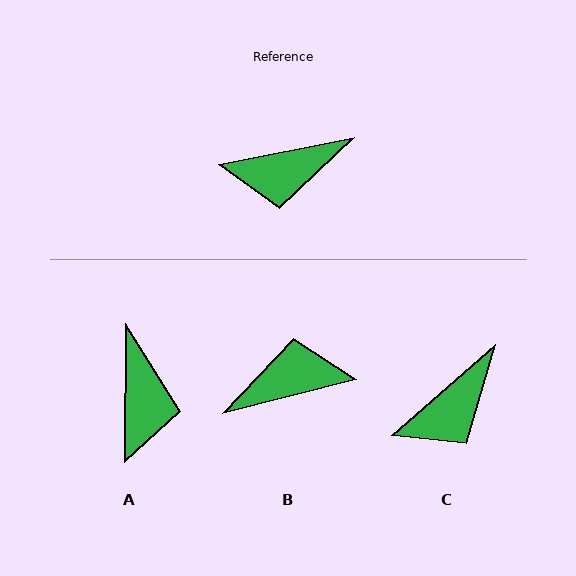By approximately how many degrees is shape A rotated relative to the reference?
Approximately 79 degrees counter-clockwise.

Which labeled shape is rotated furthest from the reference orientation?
B, about 177 degrees away.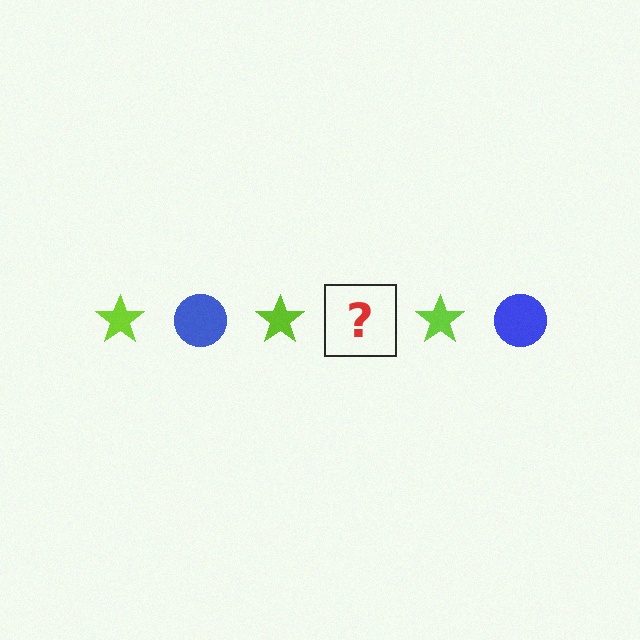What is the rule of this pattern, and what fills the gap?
The rule is that the pattern alternates between lime star and blue circle. The gap should be filled with a blue circle.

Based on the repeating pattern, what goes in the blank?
The blank should be a blue circle.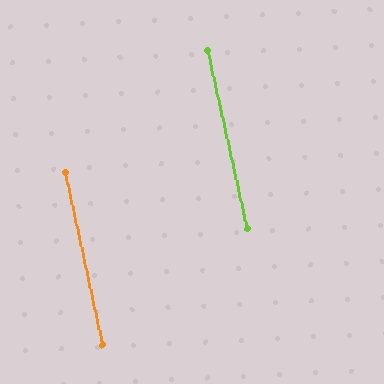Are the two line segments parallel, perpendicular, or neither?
Parallel — their directions differ by only 0.5°.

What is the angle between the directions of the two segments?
Approximately 1 degree.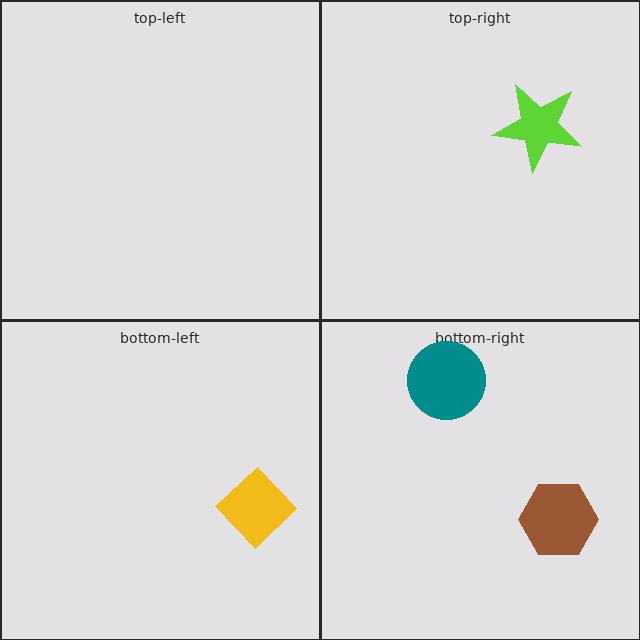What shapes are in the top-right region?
The lime star.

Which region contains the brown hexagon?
The bottom-right region.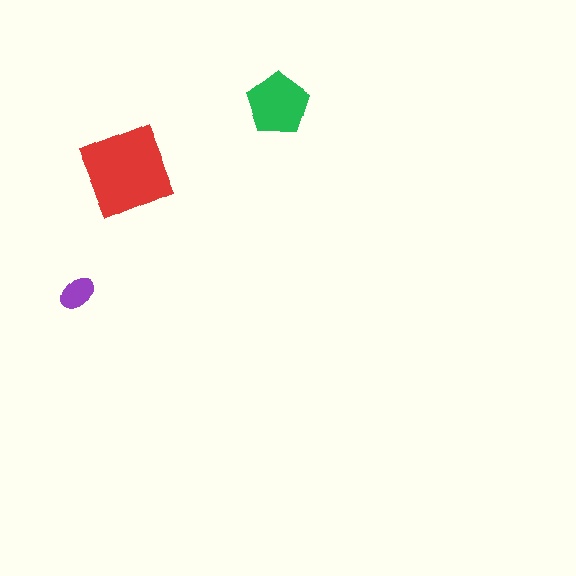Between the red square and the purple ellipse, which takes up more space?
The red square.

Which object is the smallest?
The purple ellipse.